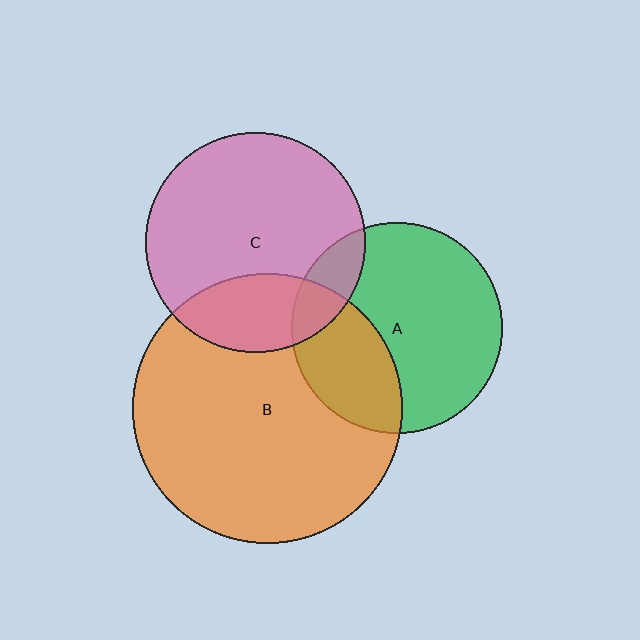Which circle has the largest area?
Circle B (orange).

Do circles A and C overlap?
Yes.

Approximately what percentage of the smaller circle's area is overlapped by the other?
Approximately 15%.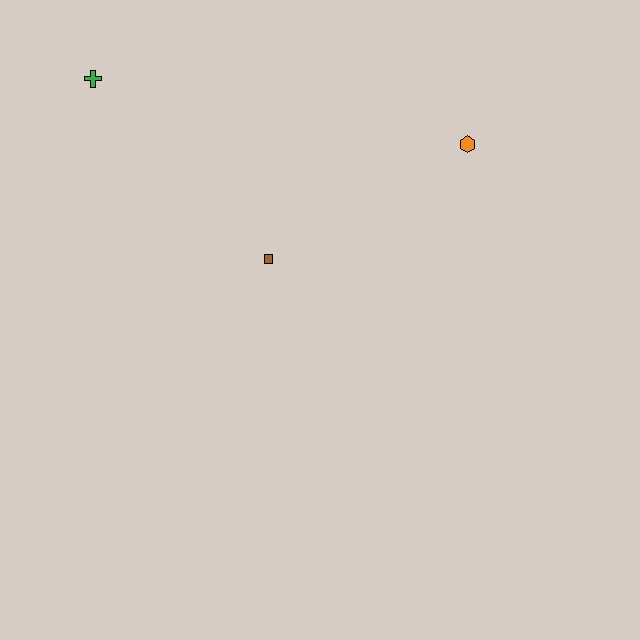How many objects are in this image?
There are 3 objects.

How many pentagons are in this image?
There are no pentagons.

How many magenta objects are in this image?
There are no magenta objects.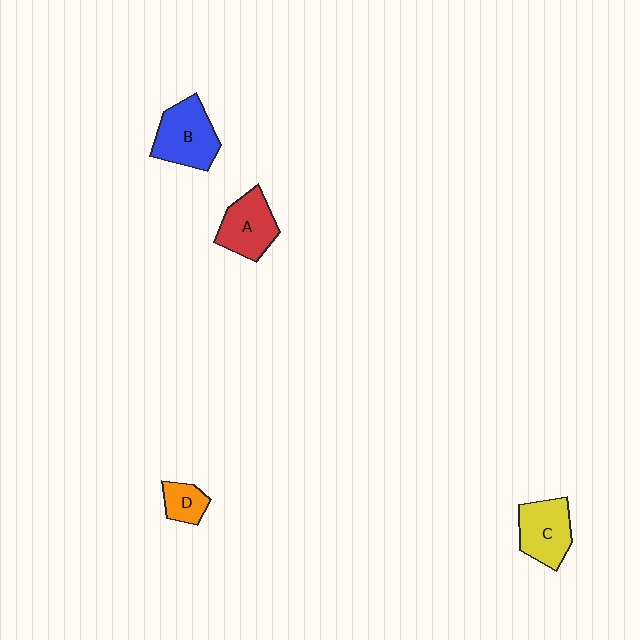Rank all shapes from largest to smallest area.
From largest to smallest: B (blue), C (yellow), A (red), D (orange).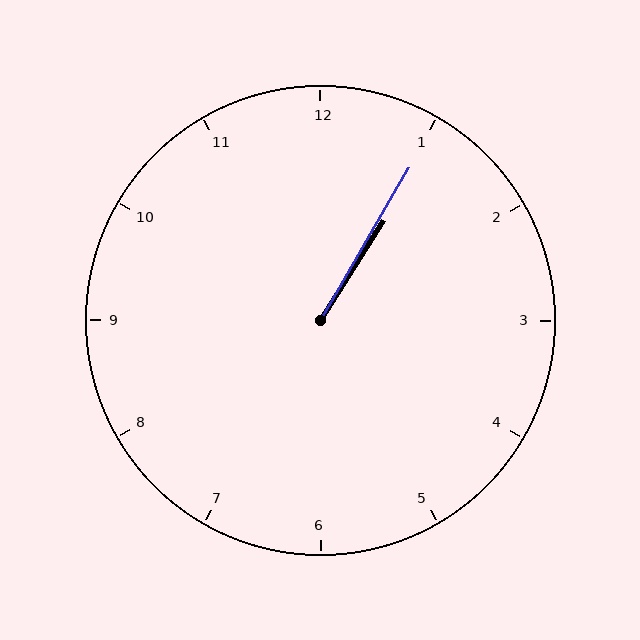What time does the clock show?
1:05.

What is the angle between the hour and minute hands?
Approximately 2 degrees.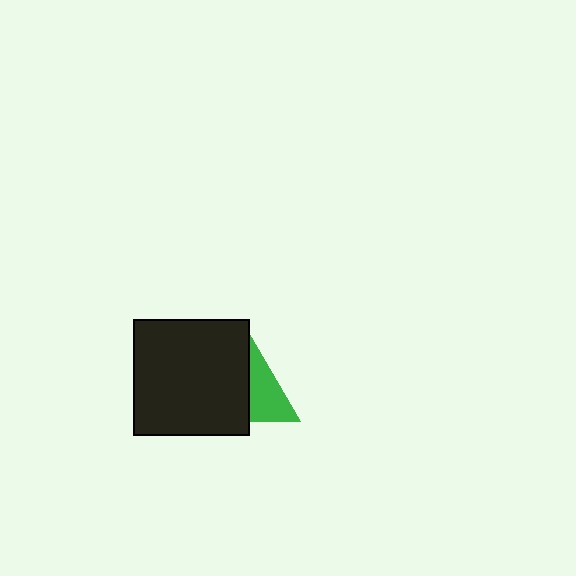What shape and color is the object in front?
The object in front is a black square.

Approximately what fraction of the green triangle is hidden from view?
Roughly 58% of the green triangle is hidden behind the black square.